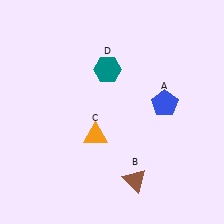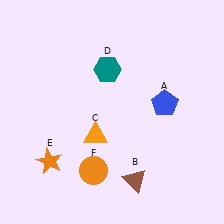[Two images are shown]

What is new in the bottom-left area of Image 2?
An orange circle (F) was added in the bottom-left area of Image 2.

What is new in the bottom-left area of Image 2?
An orange star (E) was added in the bottom-left area of Image 2.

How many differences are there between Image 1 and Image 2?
There are 2 differences between the two images.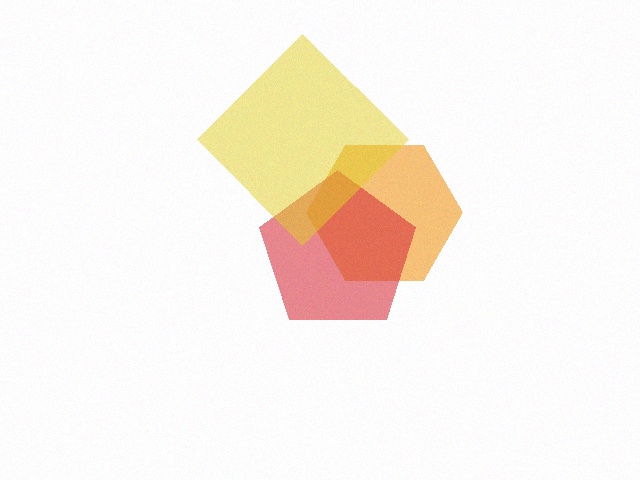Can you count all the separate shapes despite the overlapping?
Yes, there are 3 separate shapes.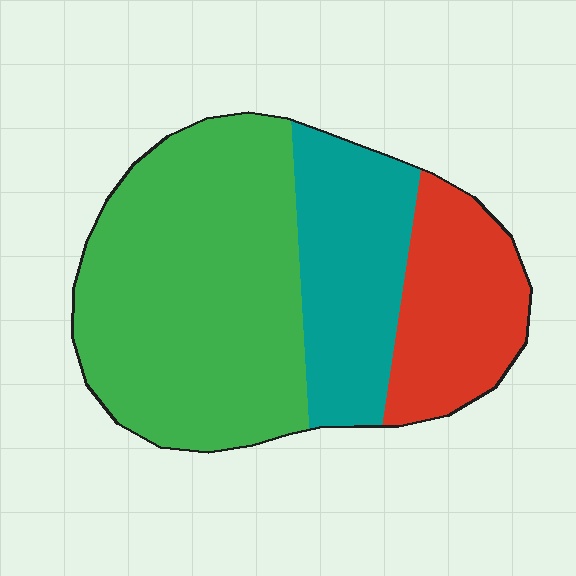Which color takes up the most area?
Green, at roughly 55%.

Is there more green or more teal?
Green.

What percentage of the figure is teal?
Teal covers around 25% of the figure.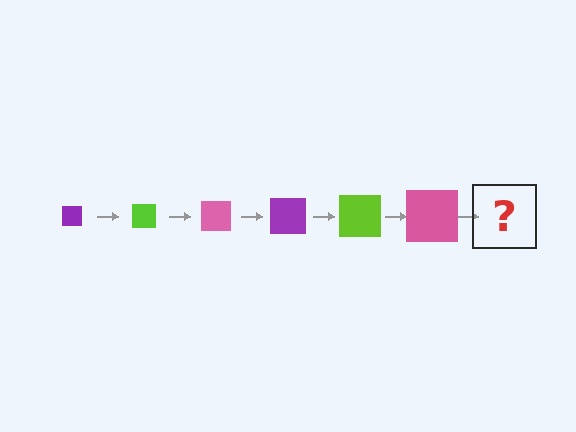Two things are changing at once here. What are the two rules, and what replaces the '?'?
The two rules are that the square grows larger each step and the color cycles through purple, lime, and pink. The '?' should be a purple square, larger than the previous one.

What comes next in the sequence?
The next element should be a purple square, larger than the previous one.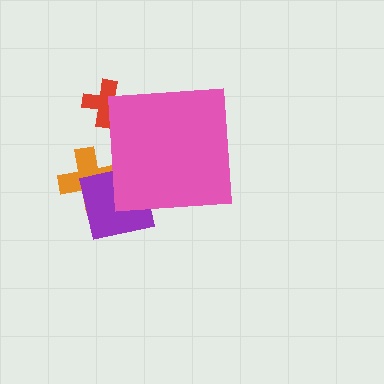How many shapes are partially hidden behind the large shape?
3 shapes are partially hidden.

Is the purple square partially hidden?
Yes, the purple square is partially hidden behind the pink square.